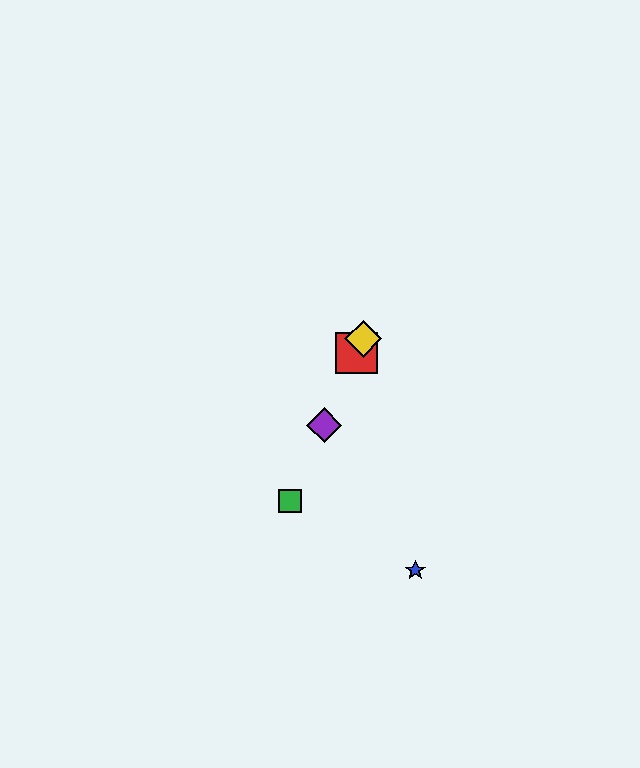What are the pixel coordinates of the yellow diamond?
The yellow diamond is at (363, 339).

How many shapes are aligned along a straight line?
4 shapes (the red square, the green square, the yellow diamond, the purple diamond) are aligned along a straight line.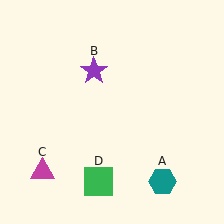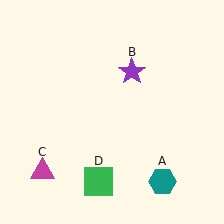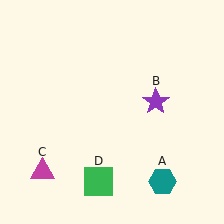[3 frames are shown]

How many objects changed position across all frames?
1 object changed position: purple star (object B).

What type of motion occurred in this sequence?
The purple star (object B) rotated clockwise around the center of the scene.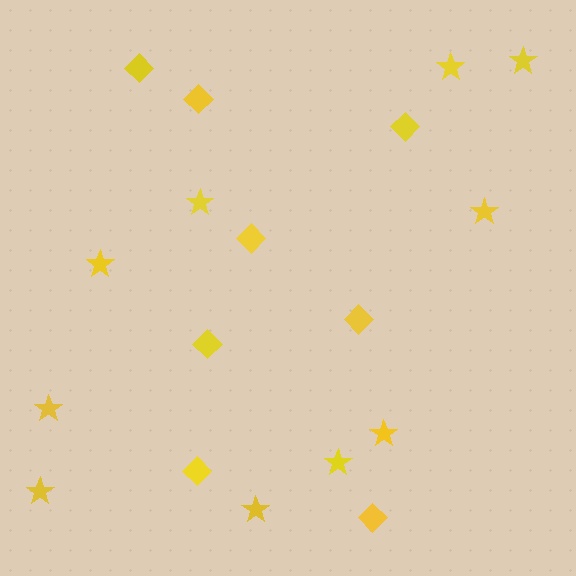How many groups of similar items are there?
There are 2 groups: one group of diamonds (8) and one group of stars (10).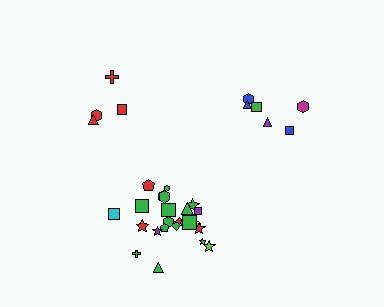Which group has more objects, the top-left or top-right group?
The top-right group.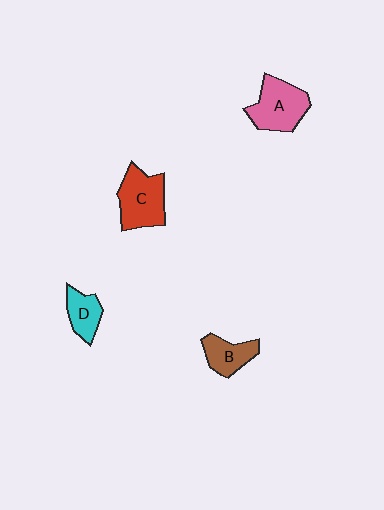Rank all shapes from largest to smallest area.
From largest to smallest: C (red), A (pink), B (brown), D (cyan).